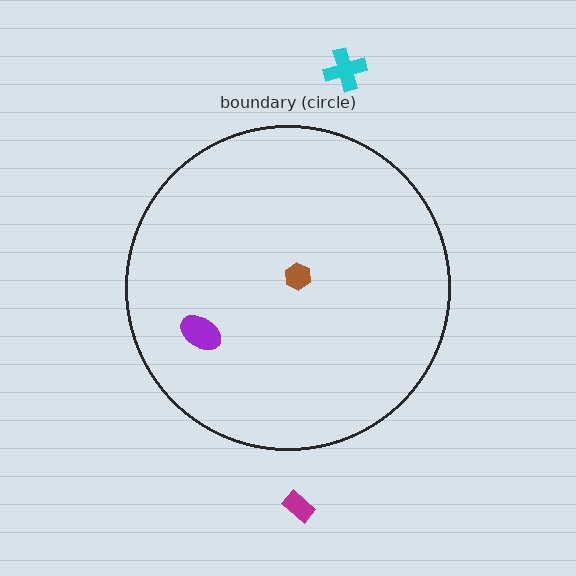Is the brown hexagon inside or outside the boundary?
Inside.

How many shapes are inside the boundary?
2 inside, 2 outside.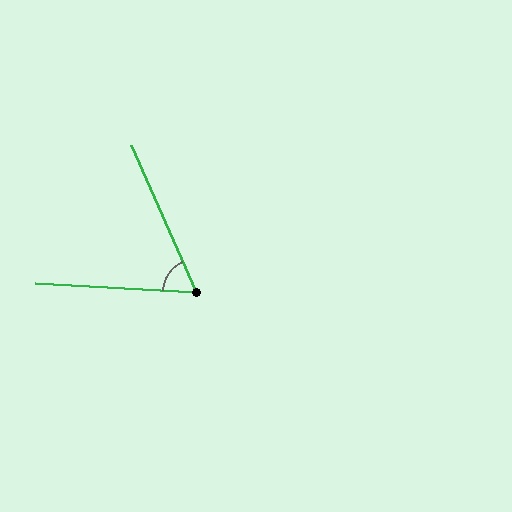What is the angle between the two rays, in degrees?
Approximately 63 degrees.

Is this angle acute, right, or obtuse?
It is acute.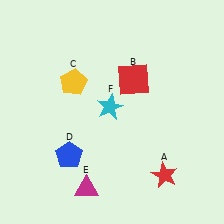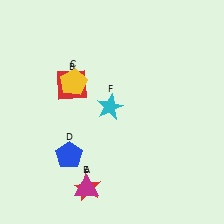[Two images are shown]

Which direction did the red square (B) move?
The red square (B) moved left.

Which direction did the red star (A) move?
The red star (A) moved left.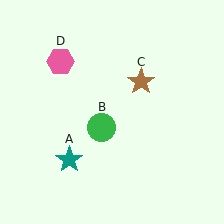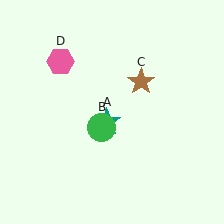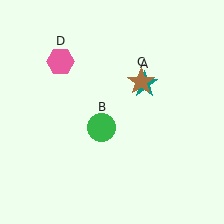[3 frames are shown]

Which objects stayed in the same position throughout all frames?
Green circle (object B) and brown star (object C) and pink hexagon (object D) remained stationary.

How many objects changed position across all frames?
1 object changed position: teal star (object A).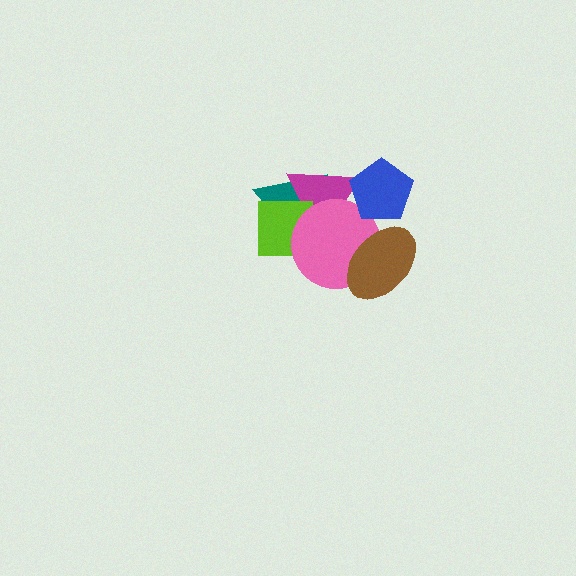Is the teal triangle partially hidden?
Yes, it is partially covered by another shape.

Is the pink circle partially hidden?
Yes, it is partially covered by another shape.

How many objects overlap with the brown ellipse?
1 object overlaps with the brown ellipse.